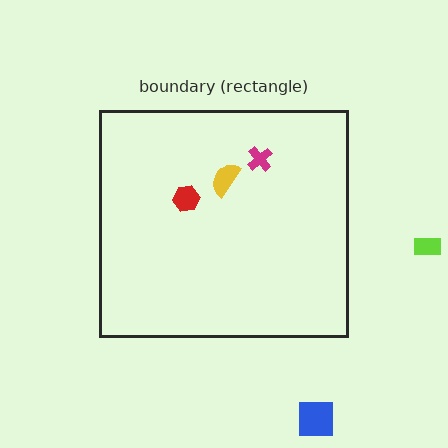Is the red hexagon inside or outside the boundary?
Inside.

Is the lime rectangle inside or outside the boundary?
Outside.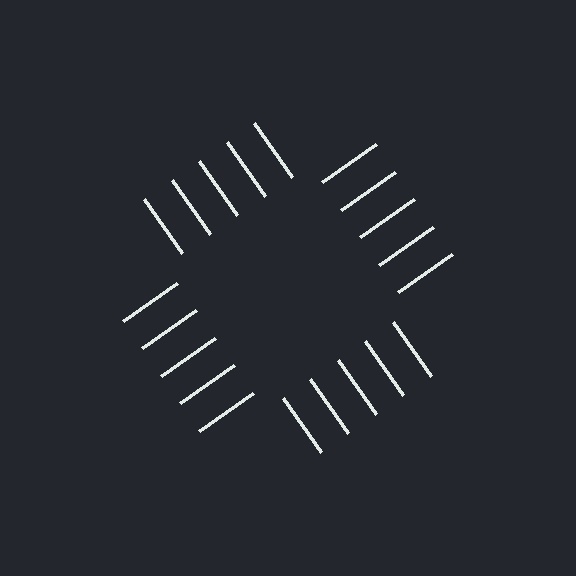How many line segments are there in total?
20 — 5 along each of the 4 edges.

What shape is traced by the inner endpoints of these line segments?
An illusory square — the line segments terminate on its edges but no continuous stroke is drawn.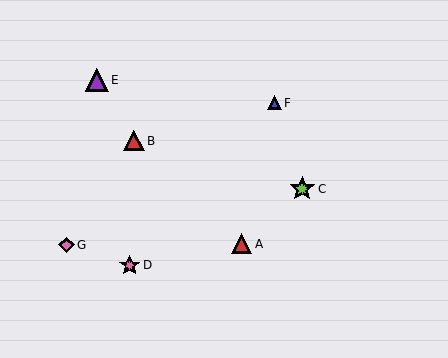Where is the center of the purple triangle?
The center of the purple triangle is at (97, 80).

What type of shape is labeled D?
Shape D is a pink star.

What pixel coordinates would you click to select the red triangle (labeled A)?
Click at (241, 244) to select the red triangle A.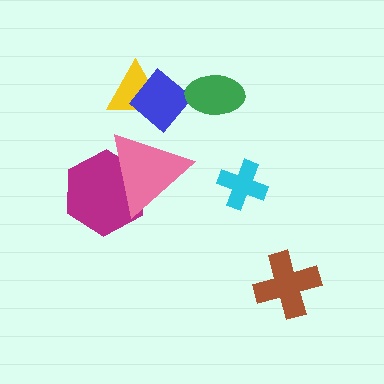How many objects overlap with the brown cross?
0 objects overlap with the brown cross.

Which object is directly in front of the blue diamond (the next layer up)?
The green ellipse is directly in front of the blue diamond.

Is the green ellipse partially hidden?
No, no other shape covers it.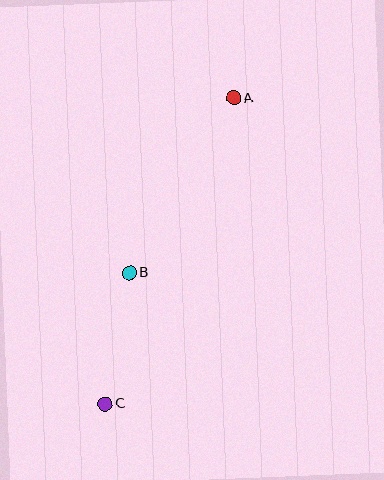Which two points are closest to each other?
Points B and C are closest to each other.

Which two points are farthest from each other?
Points A and C are farthest from each other.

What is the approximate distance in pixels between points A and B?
The distance between A and B is approximately 204 pixels.